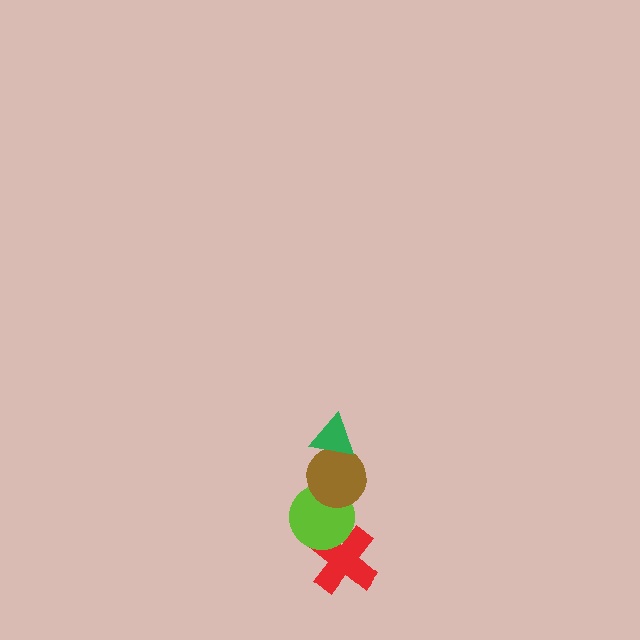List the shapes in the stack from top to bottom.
From top to bottom: the green triangle, the brown circle, the lime circle, the red cross.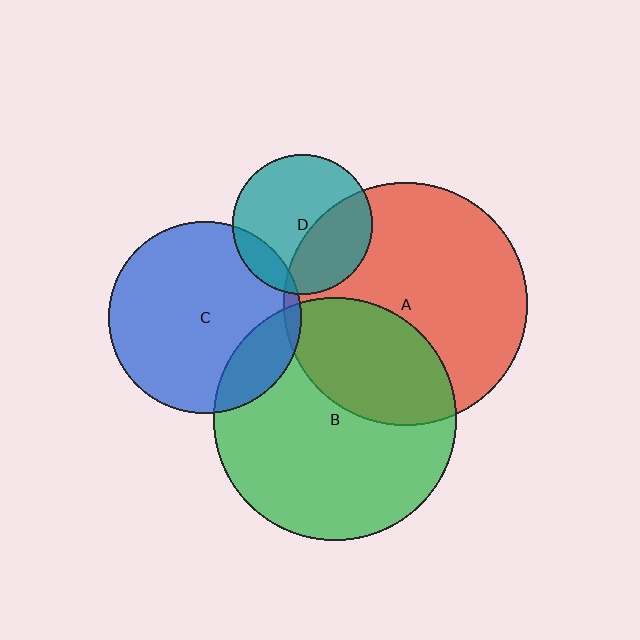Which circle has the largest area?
Circle A (red).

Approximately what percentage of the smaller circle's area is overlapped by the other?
Approximately 35%.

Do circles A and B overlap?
Yes.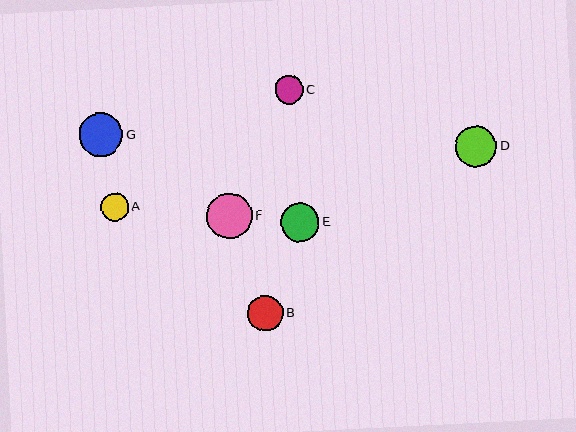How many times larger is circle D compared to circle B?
Circle D is approximately 1.2 times the size of circle B.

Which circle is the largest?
Circle F is the largest with a size of approximately 46 pixels.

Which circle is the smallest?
Circle A is the smallest with a size of approximately 27 pixels.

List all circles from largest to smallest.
From largest to smallest: F, G, D, E, B, C, A.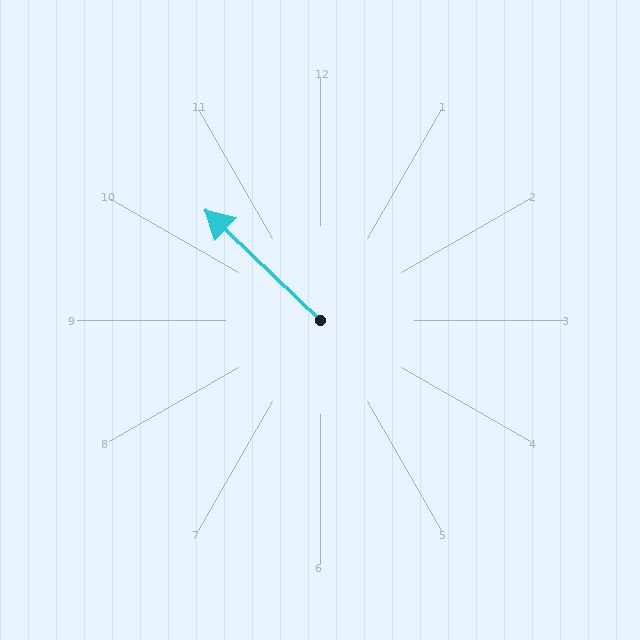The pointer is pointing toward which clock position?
Roughly 10 o'clock.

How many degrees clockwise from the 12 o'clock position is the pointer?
Approximately 314 degrees.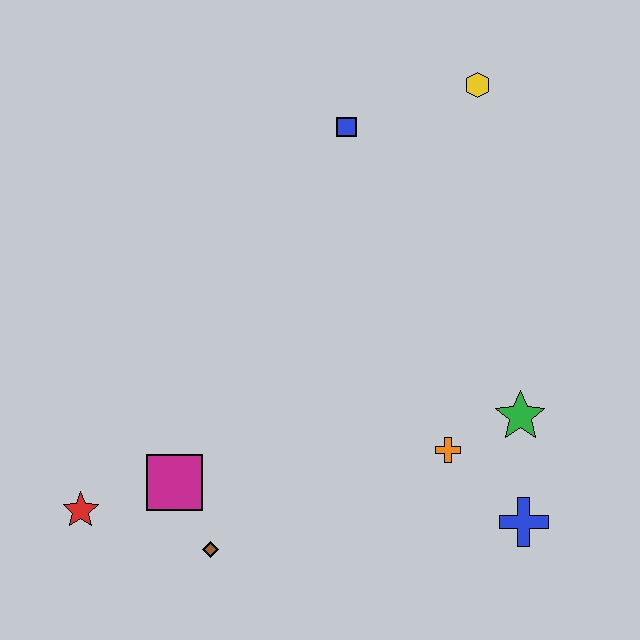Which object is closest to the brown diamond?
The magenta square is closest to the brown diamond.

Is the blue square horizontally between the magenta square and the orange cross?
Yes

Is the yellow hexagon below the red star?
No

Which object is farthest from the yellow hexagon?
The red star is farthest from the yellow hexagon.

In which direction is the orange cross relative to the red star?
The orange cross is to the right of the red star.